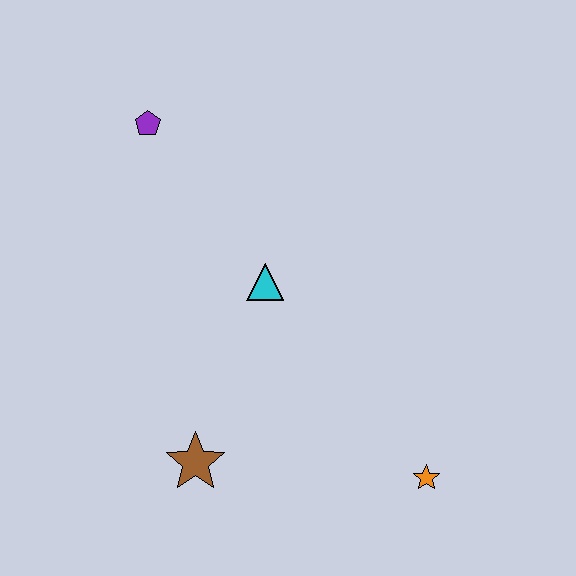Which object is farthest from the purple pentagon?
The orange star is farthest from the purple pentagon.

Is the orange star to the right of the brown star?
Yes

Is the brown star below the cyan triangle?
Yes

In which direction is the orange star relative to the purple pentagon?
The orange star is below the purple pentagon.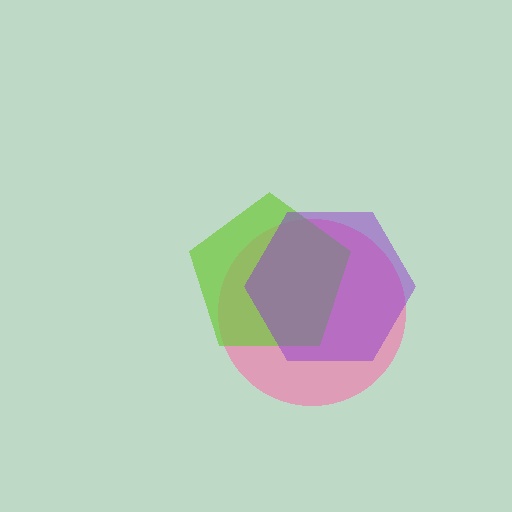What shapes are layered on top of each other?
The layered shapes are: a pink circle, a lime pentagon, a purple hexagon.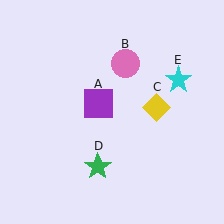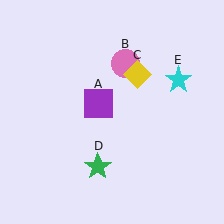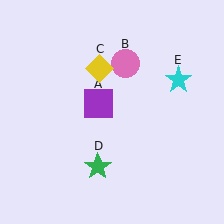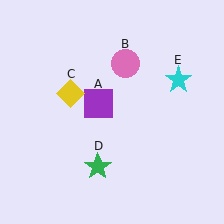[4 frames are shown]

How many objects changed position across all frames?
1 object changed position: yellow diamond (object C).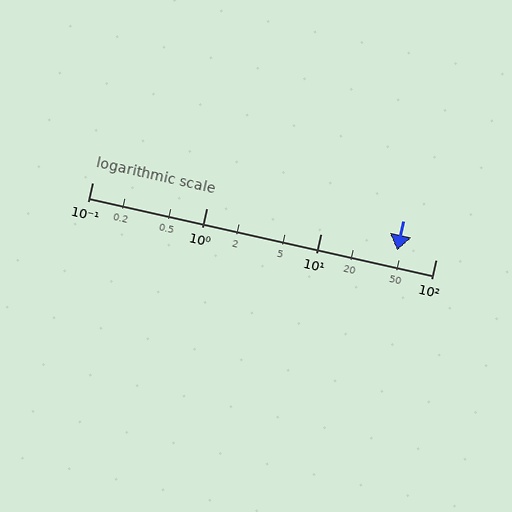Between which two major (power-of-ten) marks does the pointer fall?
The pointer is between 10 and 100.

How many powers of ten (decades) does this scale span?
The scale spans 3 decades, from 0.1 to 100.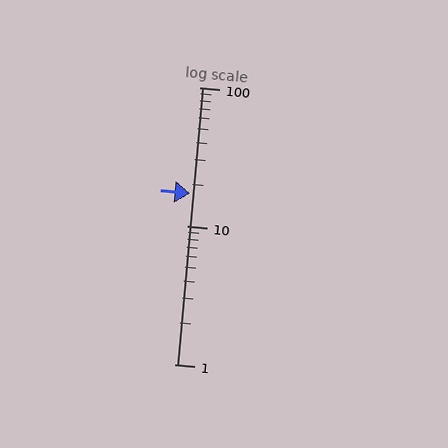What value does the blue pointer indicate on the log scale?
The pointer indicates approximately 17.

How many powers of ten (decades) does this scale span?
The scale spans 2 decades, from 1 to 100.